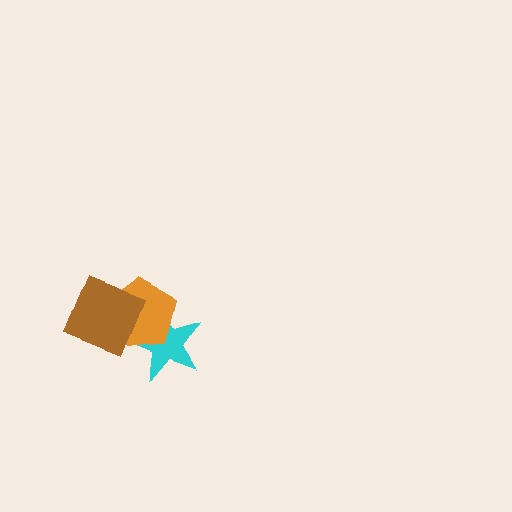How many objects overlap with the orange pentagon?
2 objects overlap with the orange pentagon.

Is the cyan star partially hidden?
Yes, it is partially covered by another shape.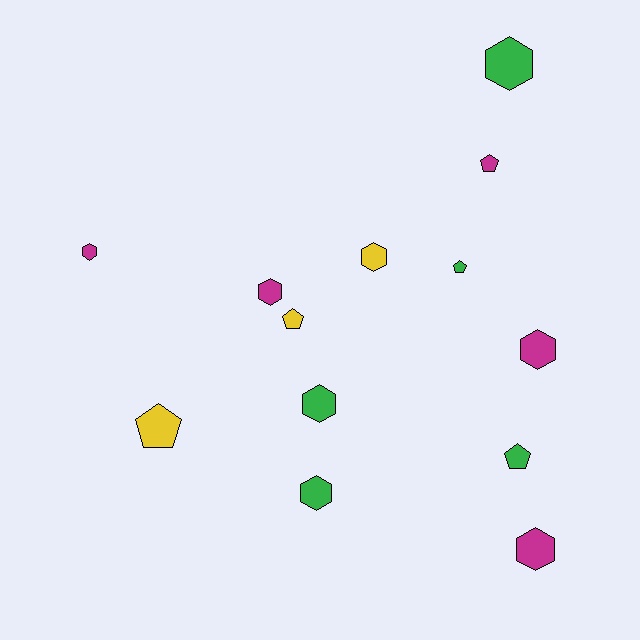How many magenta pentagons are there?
There is 1 magenta pentagon.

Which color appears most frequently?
Green, with 5 objects.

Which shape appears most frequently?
Hexagon, with 8 objects.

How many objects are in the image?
There are 13 objects.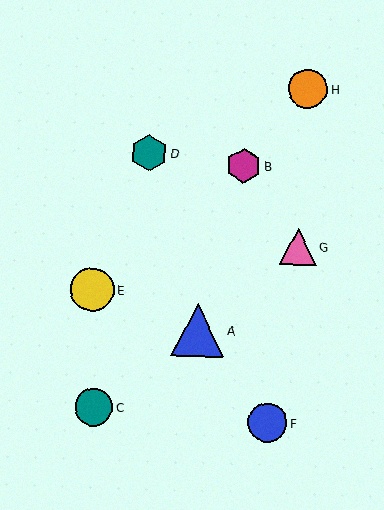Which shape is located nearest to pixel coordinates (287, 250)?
The pink triangle (labeled G) at (298, 247) is nearest to that location.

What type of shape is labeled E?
Shape E is a yellow circle.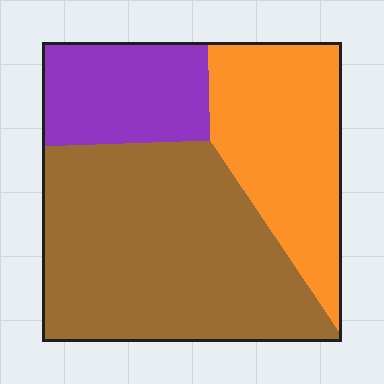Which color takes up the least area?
Purple, at roughly 20%.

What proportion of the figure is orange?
Orange takes up about one quarter (1/4) of the figure.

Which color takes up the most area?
Brown, at roughly 50%.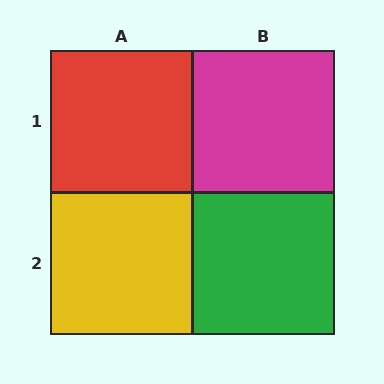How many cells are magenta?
1 cell is magenta.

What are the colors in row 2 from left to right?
Yellow, green.